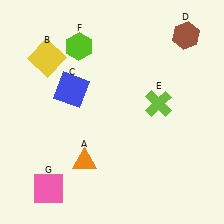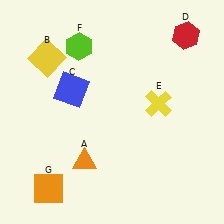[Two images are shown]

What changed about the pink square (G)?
In Image 1, G is pink. In Image 2, it changed to orange.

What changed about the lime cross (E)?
In Image 1, E is lime. In Image 2, it changed to yellow.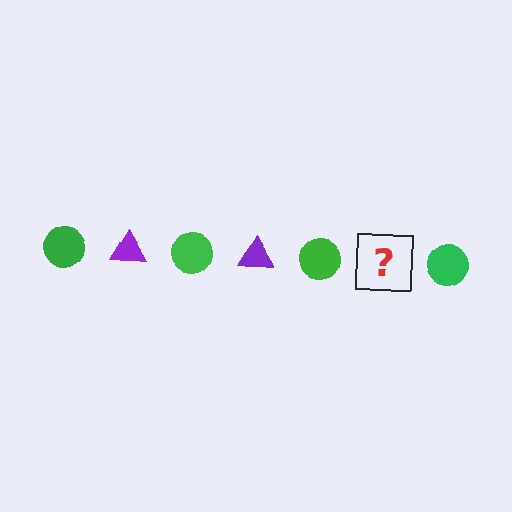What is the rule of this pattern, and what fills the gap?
The rule is that the pattern alternates between green circle and purple triangle. The gap should be filled with a purple triangle.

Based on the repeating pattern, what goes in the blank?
The blank should be a purple triangle.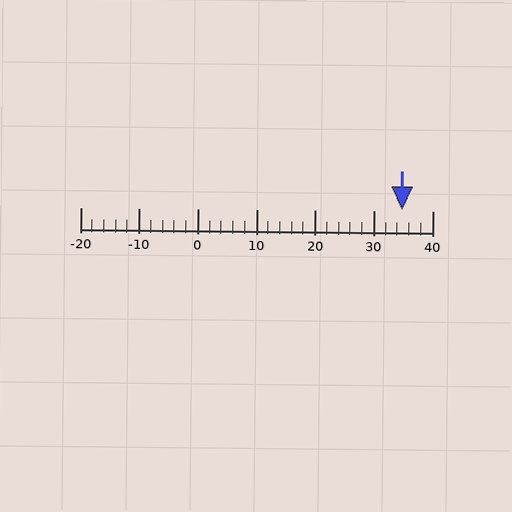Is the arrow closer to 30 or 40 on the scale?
The arrow is closer to 30.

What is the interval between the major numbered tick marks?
The major tick marks are spaced 10 units apart.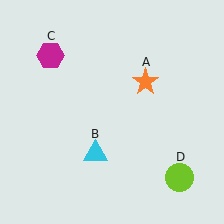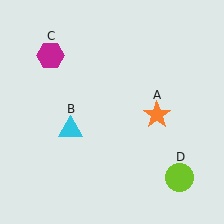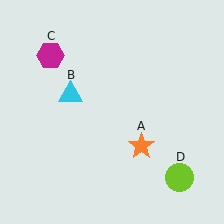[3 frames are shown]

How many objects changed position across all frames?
2 objects changed position: orange star (object A), cyan triangle (object B).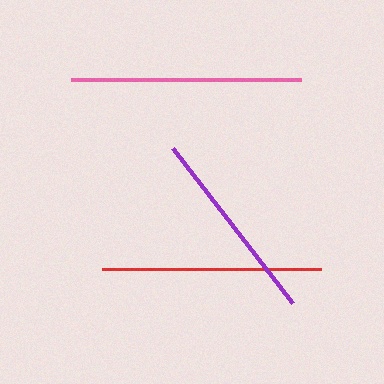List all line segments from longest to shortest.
From longest to shortest: pink, red, purple.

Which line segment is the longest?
The pink line is the longest at approximately 230 pixels.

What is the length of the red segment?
The red segment is approximately 219 pixels long.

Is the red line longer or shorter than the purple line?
The red line is longer than the purple line.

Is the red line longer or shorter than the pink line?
The pink line is longer than the red line.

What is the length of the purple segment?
The purple segment is approximately 196 pixels long.